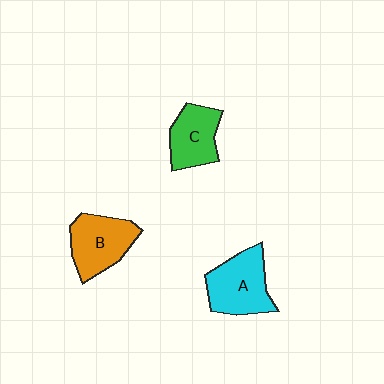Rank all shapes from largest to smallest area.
From largest to smallest: A (cyan), B (orange), C (green).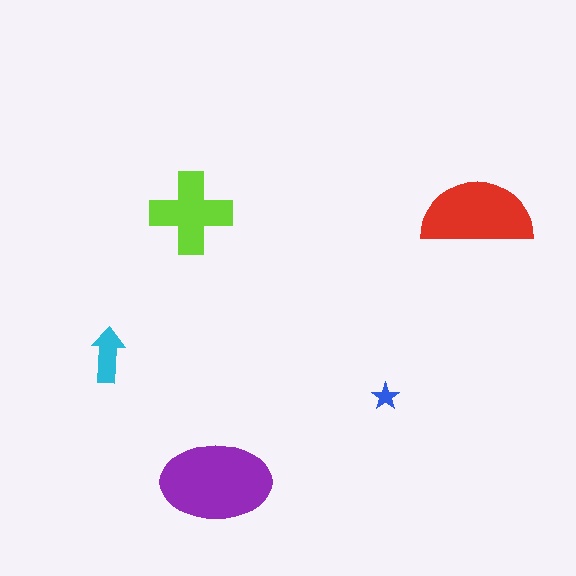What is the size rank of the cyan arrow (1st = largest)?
4th.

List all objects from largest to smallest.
The purple ellipse, the red semicircle, the lime cross, the cyan arrow, the blue star.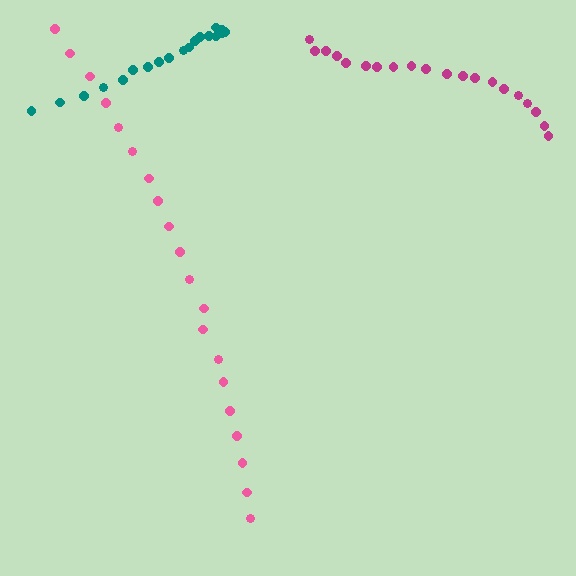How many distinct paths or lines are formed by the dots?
There are 3 distinct paths.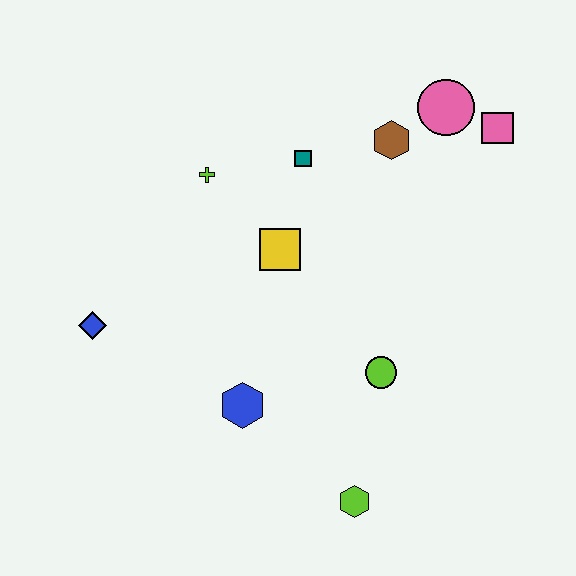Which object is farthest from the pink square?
The blue diamond is farthest from the pink square.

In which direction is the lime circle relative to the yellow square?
The lime circle is below the yellow square.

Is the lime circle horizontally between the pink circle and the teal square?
Yes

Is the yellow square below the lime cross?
Yes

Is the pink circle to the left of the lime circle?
No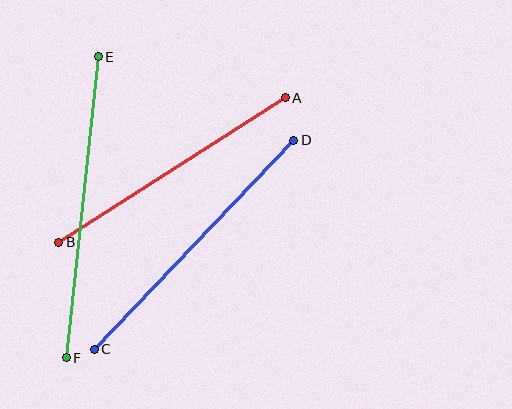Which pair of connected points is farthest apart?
Points E and F are farthest apart.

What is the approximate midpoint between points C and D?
The midpoint is at approximately (194, 245) pixels.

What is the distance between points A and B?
The distance is approximately 269 pixels.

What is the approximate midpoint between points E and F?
The midpoint is at approximately (82, 207) pixels.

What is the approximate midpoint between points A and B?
The midpoint is at approximately (172, 170) pixels.